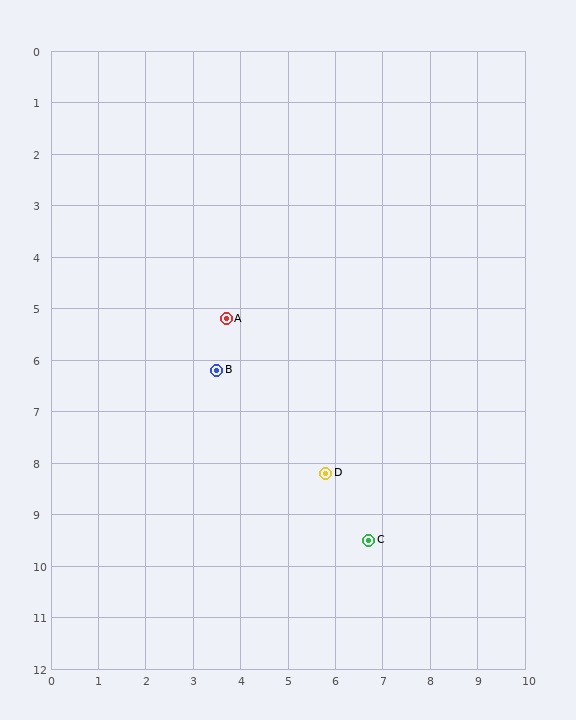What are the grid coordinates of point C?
Point C is at approximately (6.7, 9.5).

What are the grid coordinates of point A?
Point A is at approximately (3.7, 5.2).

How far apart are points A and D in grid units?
Points A and D are about 3.7 grid units apart.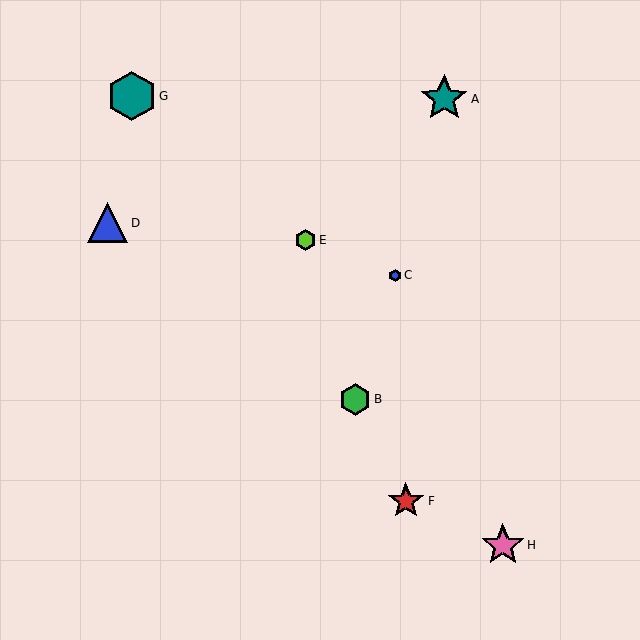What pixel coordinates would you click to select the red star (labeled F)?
Click at (406, 501) to select the red star F.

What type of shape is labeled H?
Shape H is a pink star.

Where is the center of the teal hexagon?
The center of the teal hexagon is at (132, 96).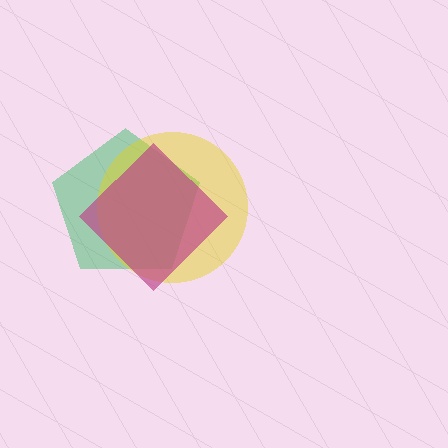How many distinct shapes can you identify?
There are 3 distinct shapes: a green pentagon, a yellow circle, a magenta diamond.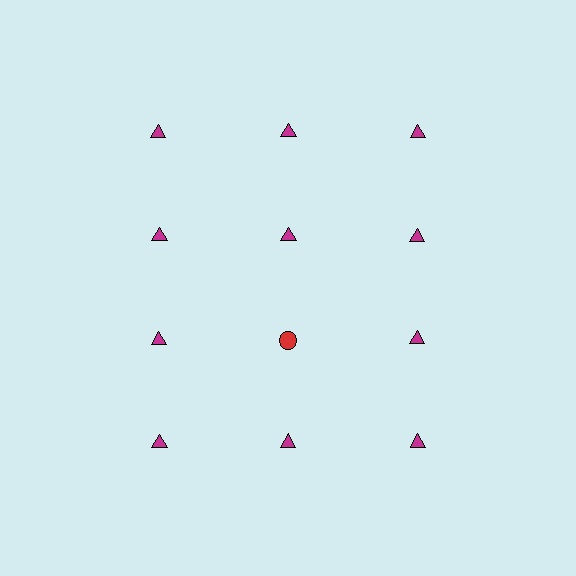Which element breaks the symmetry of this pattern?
The red circle in the third row, second from left column breaks the symmetry. All other shapes are magenta triangles.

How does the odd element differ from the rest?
It differs in both color (red instead of magenta) and shape (circle instead of triangle).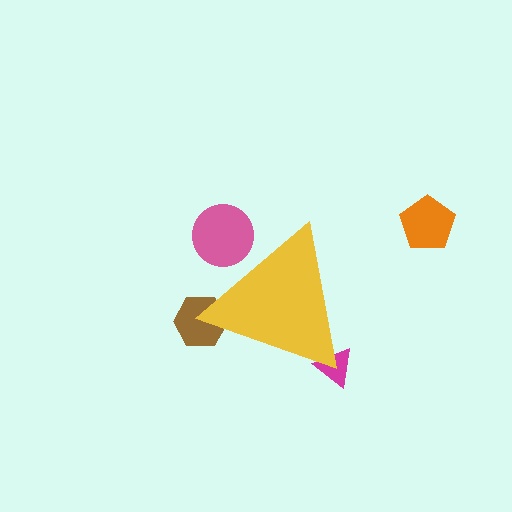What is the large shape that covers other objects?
A yellow triangle.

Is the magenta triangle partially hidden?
Yes, the magenta triangle is partially hidden behind the yellow triangle.